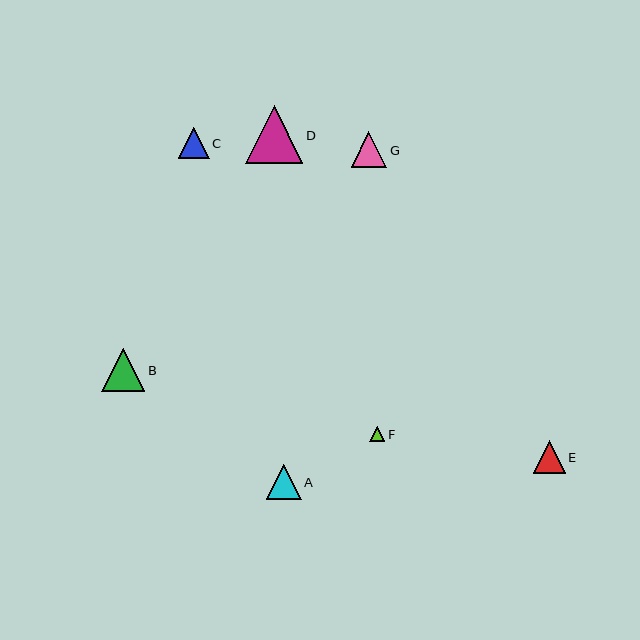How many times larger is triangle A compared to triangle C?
Triangle A is approximately 1.1 times the size of triangle C.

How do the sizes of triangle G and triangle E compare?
Triangle G and triangle E are approximately the same size.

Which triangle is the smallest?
Triangle F is the smallest with a size of approximately 15 pixels.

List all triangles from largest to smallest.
From largest to smallest: D, B, G, A, E, C, F.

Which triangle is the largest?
Triangle D is the largest with a size of approximately 58 pixels.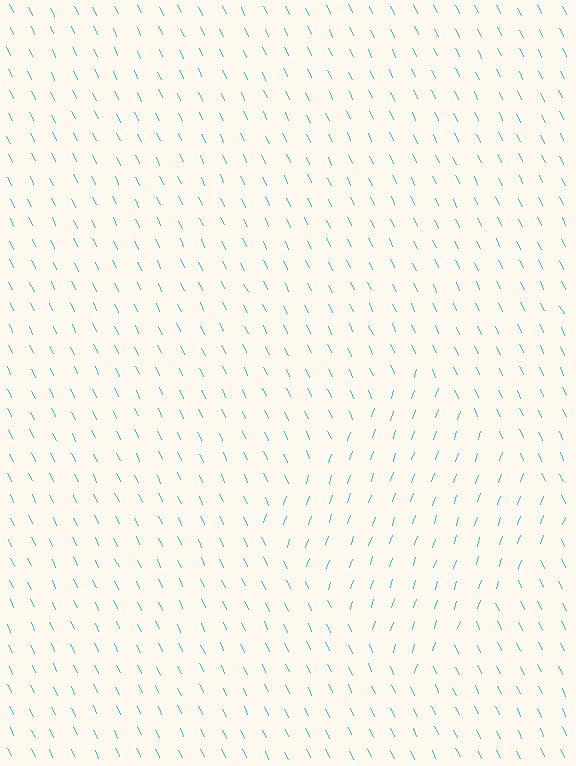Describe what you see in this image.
The image is filled with small cyan line segments. A diamond region in the image has lines oriented differently from the surrounding lines, creating a visible texture boundary.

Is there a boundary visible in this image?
Yes, there is a texture boundary formed by a change in line orientation.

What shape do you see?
I see a diamond.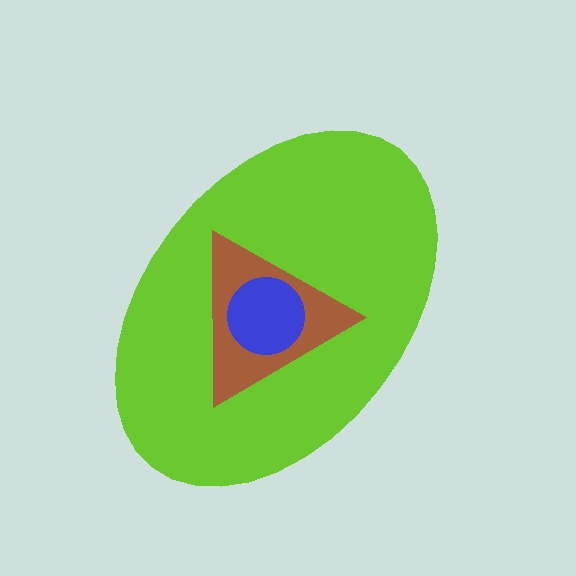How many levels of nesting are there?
3.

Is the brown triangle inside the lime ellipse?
Yes.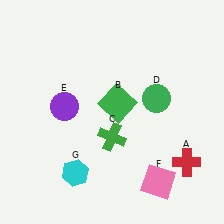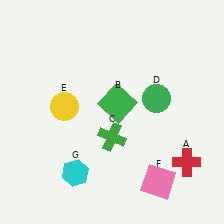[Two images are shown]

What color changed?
The circle (E) changed from purple in Image 1 to yellow in Image 2.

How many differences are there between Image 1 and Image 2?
There is 1 difference between the two images.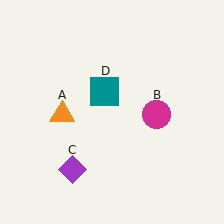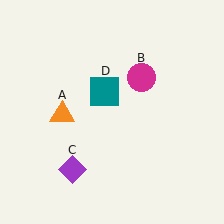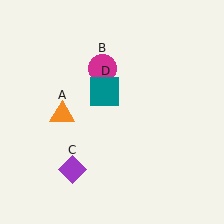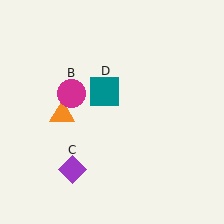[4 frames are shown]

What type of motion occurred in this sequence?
The magenta circle (object B) rotated counterclockwise around the center of the scene.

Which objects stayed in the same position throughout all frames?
Orange triangle (object A) and purple diamond (object C) and teal square (object D) remained stationary.